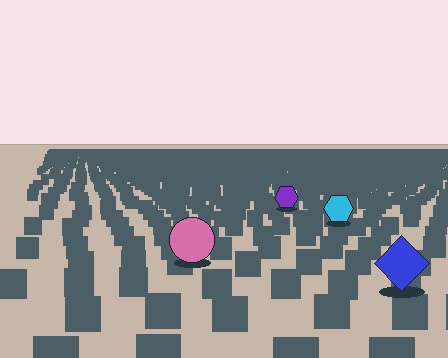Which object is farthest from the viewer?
The purple hexagon is farthest from the viewer. It appears smaller and the ground texture around it is denser.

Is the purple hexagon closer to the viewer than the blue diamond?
No. The blue diamond is closer — you can tell from the texture gradient: the ground texture is coarser near it.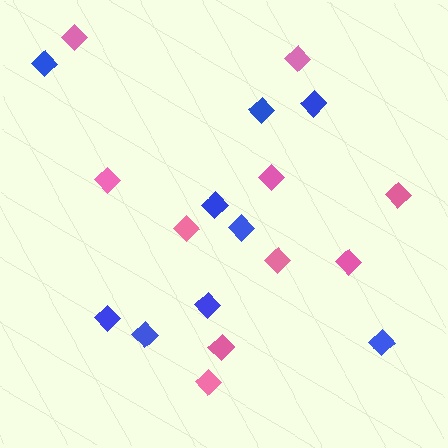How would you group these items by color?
There are 2 groups: one group of pink diamonds (10) and one group of blue diamonds (9).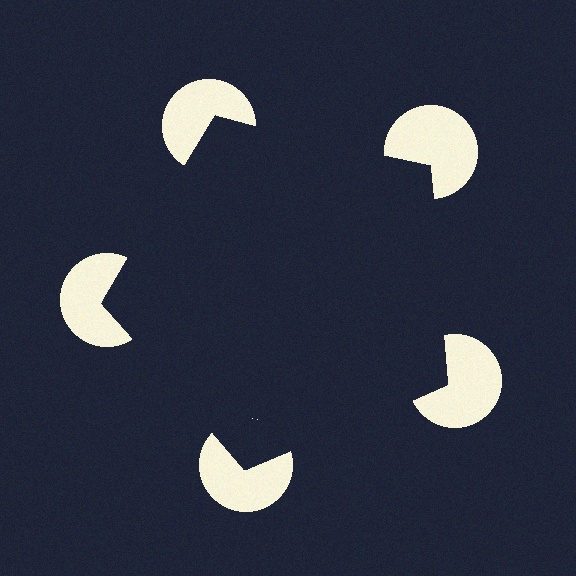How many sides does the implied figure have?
5 sides.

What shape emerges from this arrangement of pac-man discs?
An illusory pentagon — its edges are inferred from the aligned wedge cuts in the pac-man discs, not physically drawn.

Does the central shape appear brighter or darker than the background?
It typically appears slightly darker than the background, even though no actual brightness change is drawn.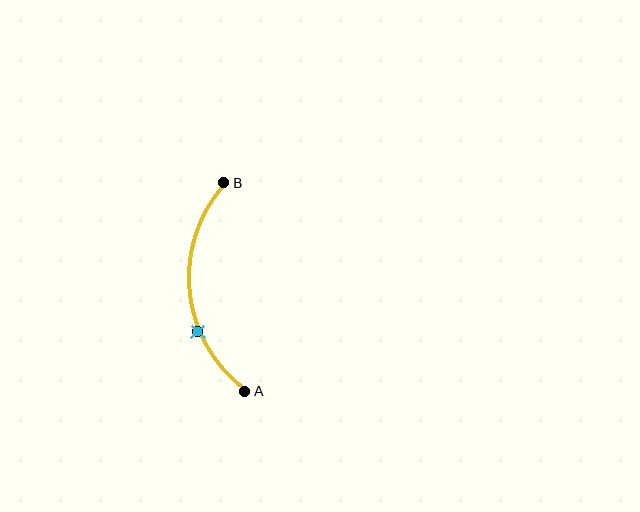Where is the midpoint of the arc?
The arc midpoint is the point on the curve farthest from the straight line joining A and B. It sits to the left of that line.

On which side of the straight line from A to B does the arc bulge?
The arc bulges to the left of the straight line connecting A and B.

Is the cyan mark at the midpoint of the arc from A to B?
No. The cyan mark lies on the arc but is closer to endpoint A. The arc midpoint would be at the point on the curve equidistant along the arc from both A and B.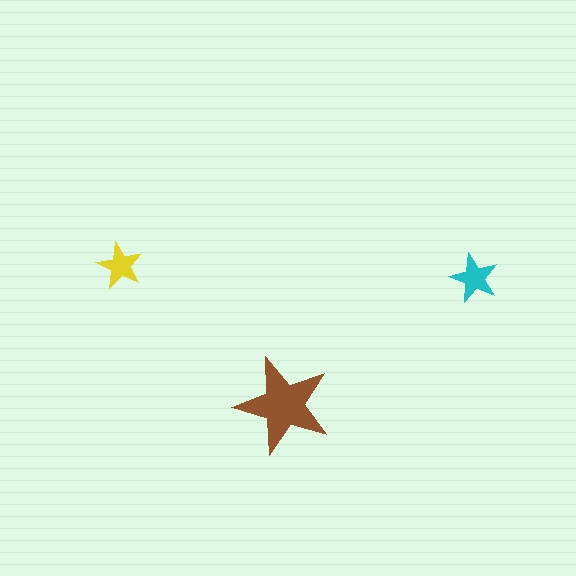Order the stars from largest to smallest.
the brown one, the cyan one, the yellow one.